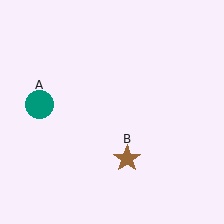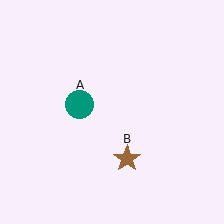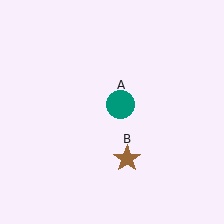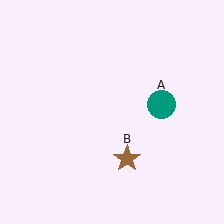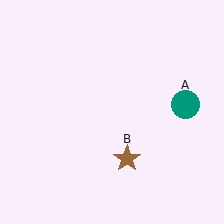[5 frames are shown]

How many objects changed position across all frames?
1 object changed position: teal circle (object A).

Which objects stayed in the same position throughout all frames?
Brown star (object B) remained stationary.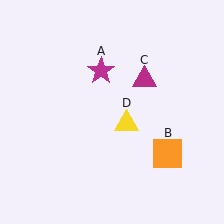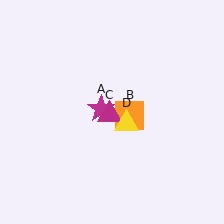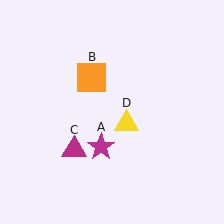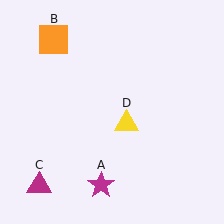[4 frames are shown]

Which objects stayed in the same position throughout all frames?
Yellow triangle (object D) remained stationary.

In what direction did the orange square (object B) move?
The orange square (object B) moved up and to the left.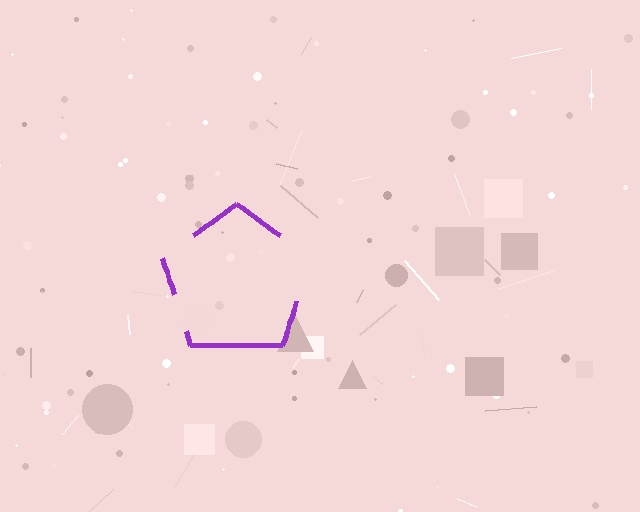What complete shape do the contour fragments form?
The contour fragments form a pentagon.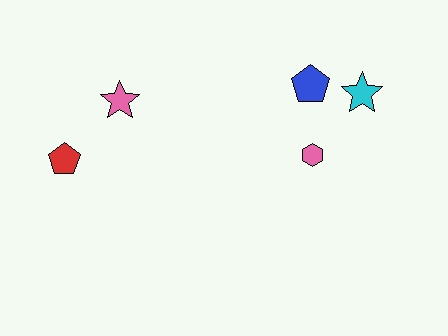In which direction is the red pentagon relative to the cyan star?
The red pentagon is to the left of the cyan star.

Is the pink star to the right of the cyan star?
No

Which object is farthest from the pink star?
The cyan star is farthest from the pink star.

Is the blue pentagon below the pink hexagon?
No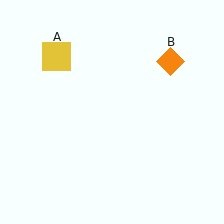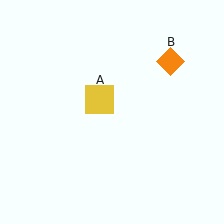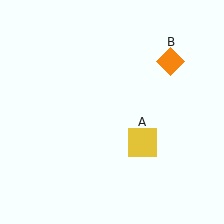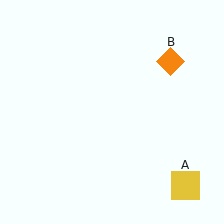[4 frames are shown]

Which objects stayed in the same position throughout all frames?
Orange diamond (object B) remained stationary.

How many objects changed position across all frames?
1 object changed position: yellow square (object A).